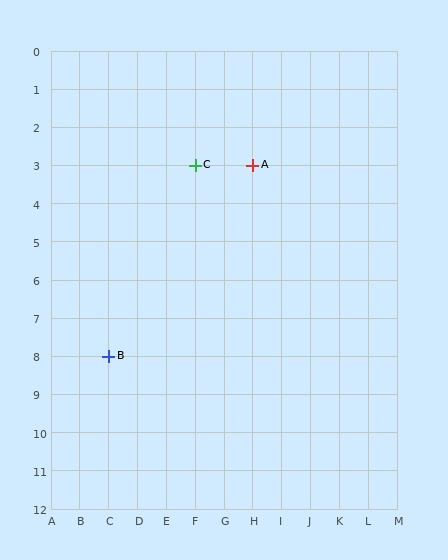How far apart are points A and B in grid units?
Points A and B are 5 columns and 5 rows apart (about 7.1 grid units diagonally).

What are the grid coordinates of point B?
Point B is at grid coordinates (C, 8).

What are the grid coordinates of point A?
Point A is at grid coordinates (H, 3).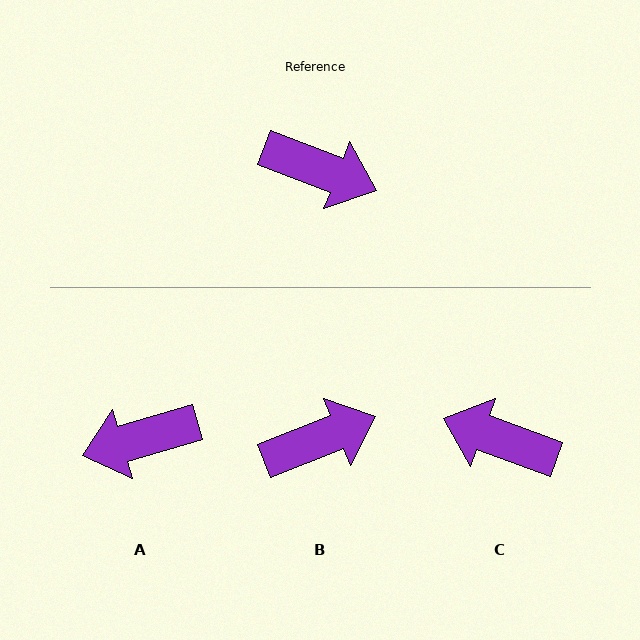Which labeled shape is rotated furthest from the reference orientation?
C, about 179 degrees away.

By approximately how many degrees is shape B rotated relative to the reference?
Approximately 43 degrees counter-clockwise.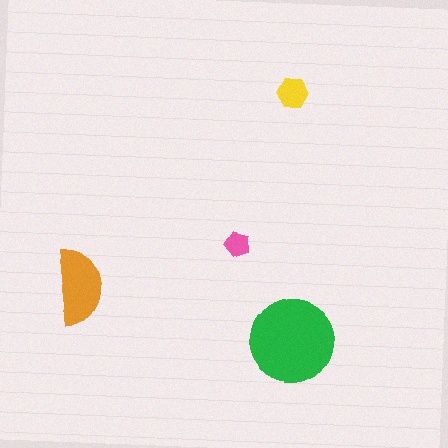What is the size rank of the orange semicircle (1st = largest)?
2nd.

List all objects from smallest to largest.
The pink pentagon, the yellow hexagon, the orange semicircle, the green circle.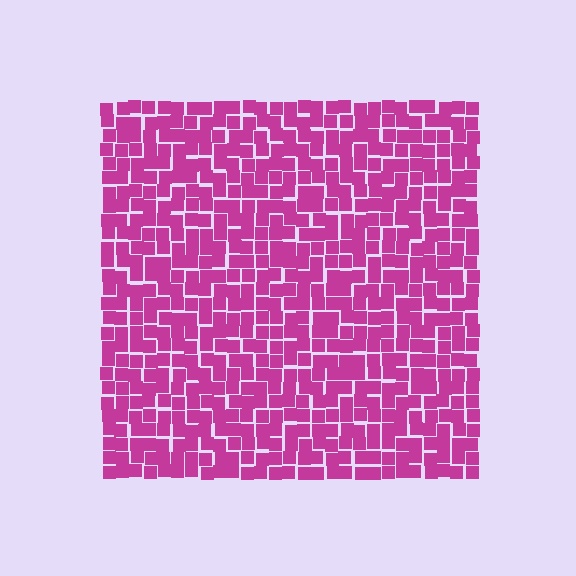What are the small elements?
The small elements are squares.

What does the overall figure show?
The overall figure shows a square.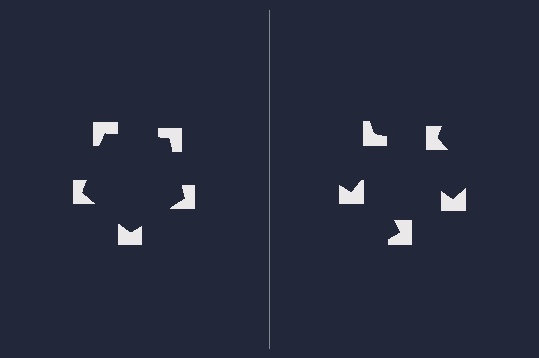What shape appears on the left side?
An illusory pentagon.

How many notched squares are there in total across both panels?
10 — 5 on each side.